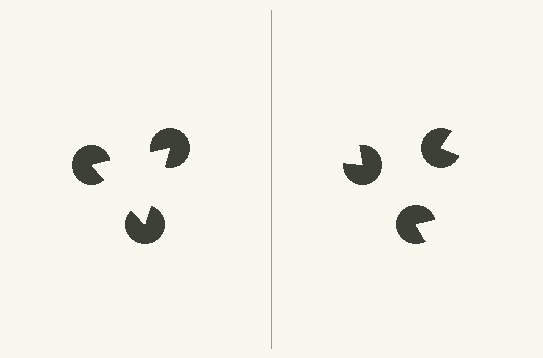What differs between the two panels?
The pac-man discs are positioned identically on both sides; only the wedge orientations differ. On the left they align to a triangle; on the right they are misaligned.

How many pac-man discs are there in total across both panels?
6 — 3 on each side.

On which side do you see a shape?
An illusory triangle appears on the left side. On the right side the wedge cuts are rotated, so no coherent shape forms.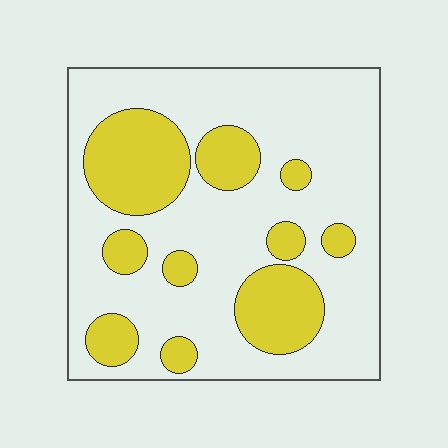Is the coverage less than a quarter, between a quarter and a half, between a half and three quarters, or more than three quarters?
Between a quarter and a half.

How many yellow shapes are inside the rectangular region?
10.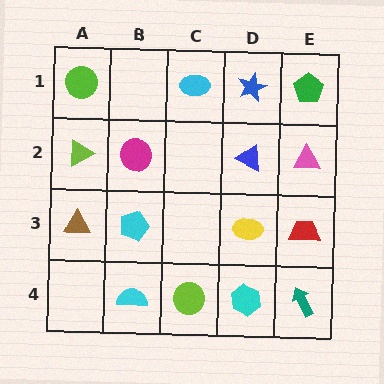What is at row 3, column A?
A brown triangle.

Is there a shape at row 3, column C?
No, that cell is empty.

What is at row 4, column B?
A cyan semicircle.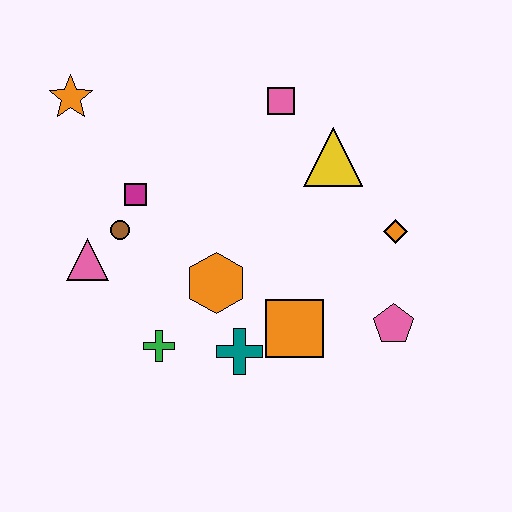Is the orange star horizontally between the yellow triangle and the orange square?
No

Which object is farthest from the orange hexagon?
The orange star is farthest from the orange hexagon.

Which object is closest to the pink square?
The yellow triangle is closest to the pink square.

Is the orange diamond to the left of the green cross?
No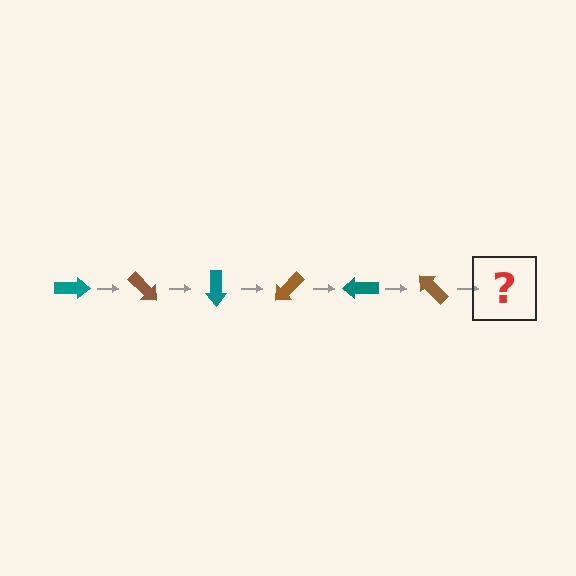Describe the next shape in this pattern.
It should be a teal arrow, rotated 270 degrees from the start.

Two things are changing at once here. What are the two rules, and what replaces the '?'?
The two rules are that it rotates 45 degrees each step and the color cycles through teal and brown. The '?' should be a teal arrow, rotated 270 degrees from the start.